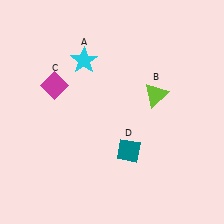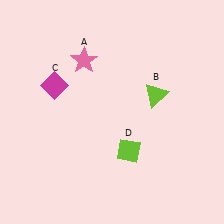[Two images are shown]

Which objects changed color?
A changed from cyan to pink. D changed from teal to lime.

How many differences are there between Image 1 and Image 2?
There are 2 differences between the two images.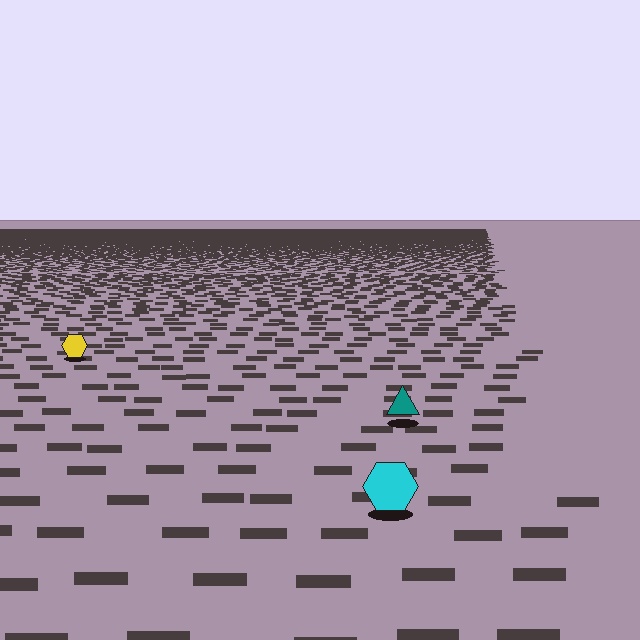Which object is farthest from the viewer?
The yellow hexagon is farthest from the viewer. It appears smaller and the ground texture around it is denser.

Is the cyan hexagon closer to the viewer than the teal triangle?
Yes. The cyan hexagon is closer — you can tell from the texture gradient: the ground texture is coarser near it.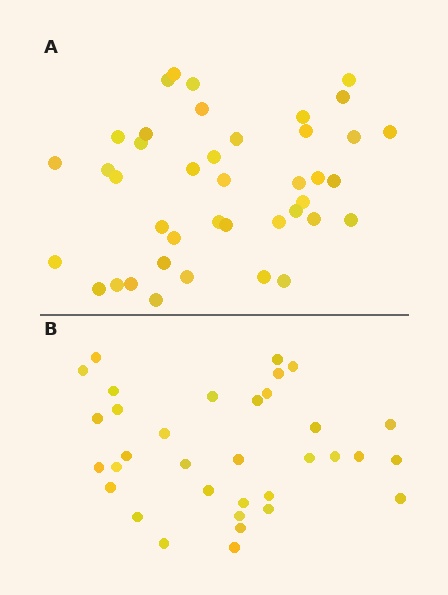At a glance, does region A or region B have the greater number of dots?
Region A (the top region) has more dots.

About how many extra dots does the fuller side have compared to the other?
Region A has roughly 8 or so more dots than region B.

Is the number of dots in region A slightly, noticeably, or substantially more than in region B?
Region A has only slightly more — the two regions are fairly close. The ratio is roughly 1.2 to 1.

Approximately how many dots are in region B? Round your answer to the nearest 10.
About 30 dots. (The exact count is 34, which rounds to 30.)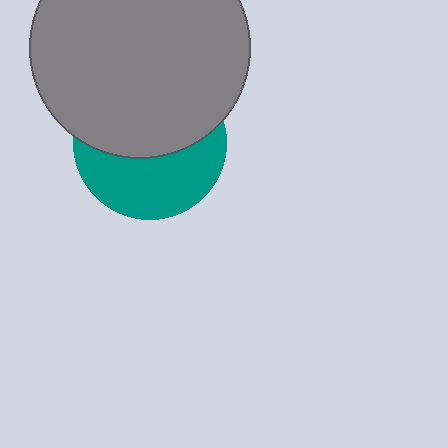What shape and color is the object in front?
The object in front is a gray circle.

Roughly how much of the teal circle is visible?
About half of it is visible (roughly 45%).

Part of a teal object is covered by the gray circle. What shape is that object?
It is a circle.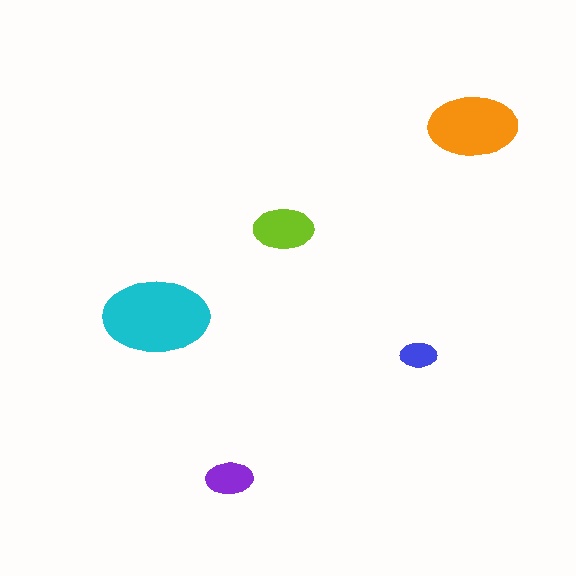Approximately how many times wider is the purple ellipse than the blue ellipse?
About 1.5 times wider.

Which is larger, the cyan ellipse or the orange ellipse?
The cyan one.